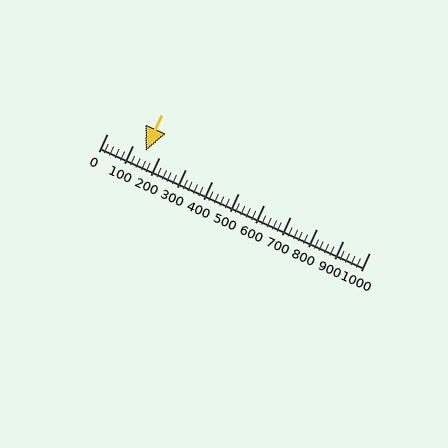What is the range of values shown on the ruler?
The ruler shows values from 0 to 1000.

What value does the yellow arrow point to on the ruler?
The yellow arrow points to approximately 147.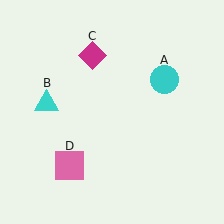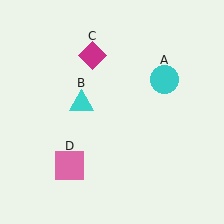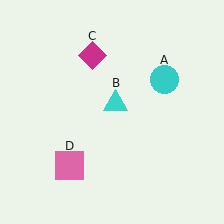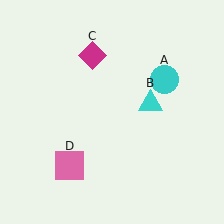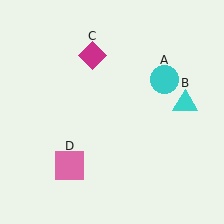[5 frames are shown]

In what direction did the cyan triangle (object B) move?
The cyan triangle (object B) moved right.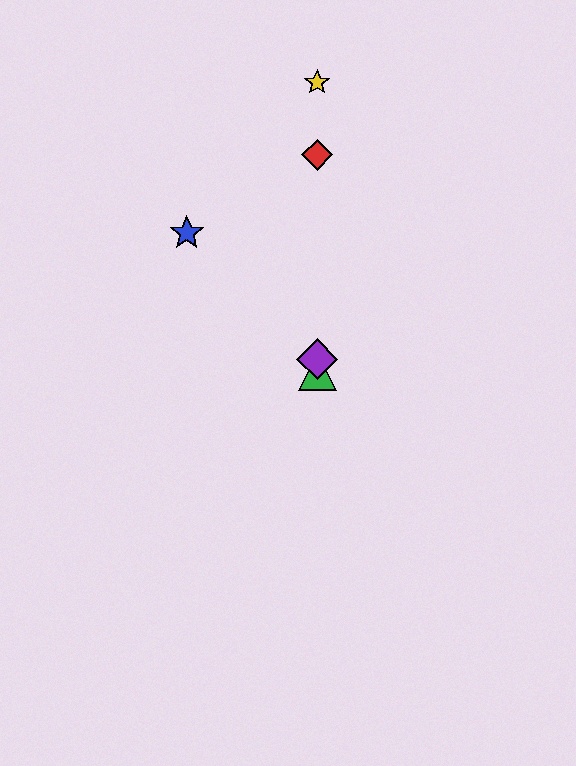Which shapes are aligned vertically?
The red diamond, the green triangle, the yellow star, the purple diamond are aligned vertically.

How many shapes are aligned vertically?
4 shapes (the red diamond, the green triangle, the yellow star, the purple diamond) are aligned vertically.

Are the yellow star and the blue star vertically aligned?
No, the yellow star is at x≈317 and the blue star is at x≈187.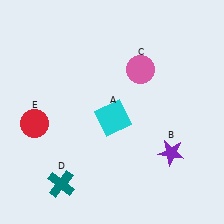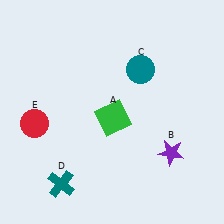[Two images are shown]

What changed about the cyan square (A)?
In Image 1, A is cyan. In Image 2, it changed to green.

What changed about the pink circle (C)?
In Image 1, C is pink. In Image 2, it changed to teal.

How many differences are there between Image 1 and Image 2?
There are 2 differences between the two images.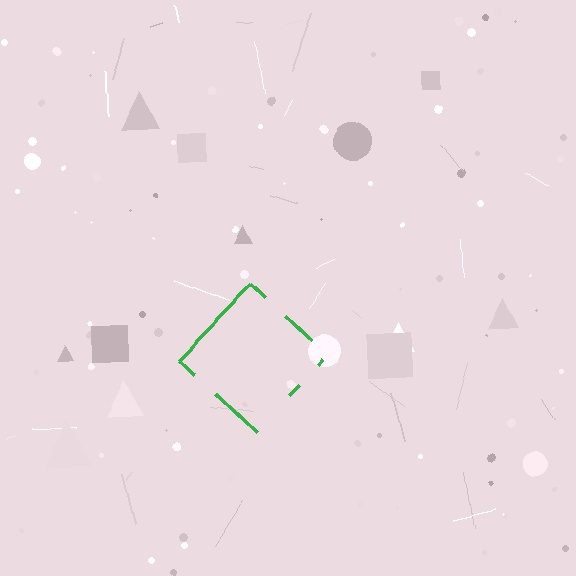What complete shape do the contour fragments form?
The contour fragments form a diamond.